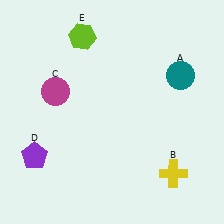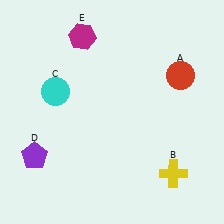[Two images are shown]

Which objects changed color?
A changed from teal to red. C changed from magenta to cyan. E changed from lime to magenta.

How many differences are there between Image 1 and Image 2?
There are 3 differences between the two images.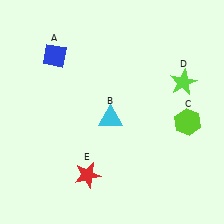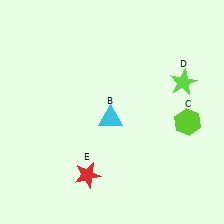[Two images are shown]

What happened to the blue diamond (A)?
The blue diamond (A) was removed in Image 2. It was in the top-left area of Image 1.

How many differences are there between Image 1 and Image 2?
There is 1 difference between the two images.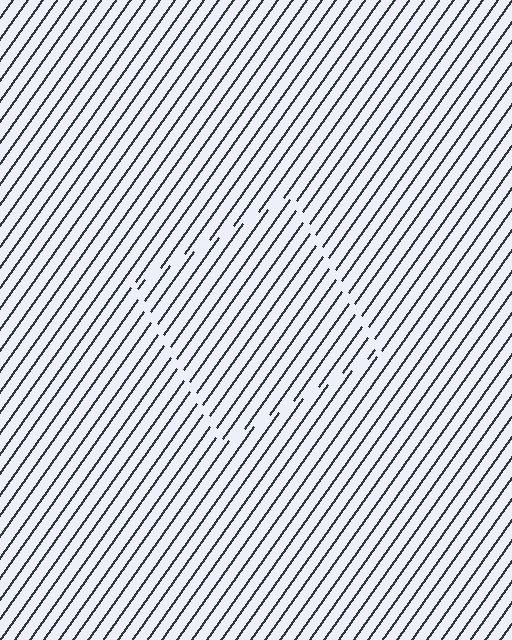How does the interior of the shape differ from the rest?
The interior of the shape contains the same grating, shifted by half a period — the contour is defined by the phase discontinuity where line-ends from the inner and outer gratings abut.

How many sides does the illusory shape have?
4 sides — the line-ends trace a square.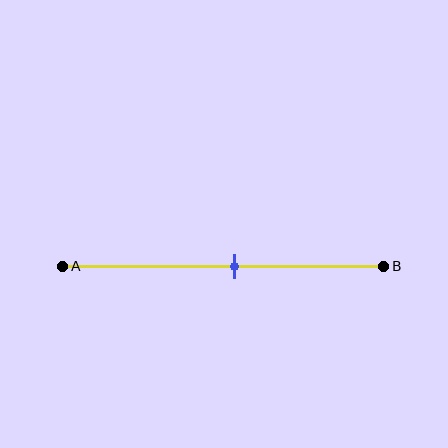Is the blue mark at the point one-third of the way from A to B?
No, the mark is at about 55% from A, not at the 33% one-third point.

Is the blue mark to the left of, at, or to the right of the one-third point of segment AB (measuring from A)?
The blue mark is to the right of the one-third point of segment AB.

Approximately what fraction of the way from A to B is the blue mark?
The blue mark is approximately 55% of the way from A to B.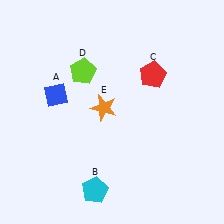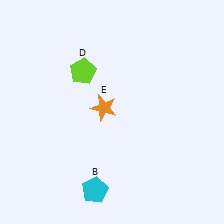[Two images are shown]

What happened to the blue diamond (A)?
The blue diamond (A) was removed in Image 2. It was in the top-left area of Image 1.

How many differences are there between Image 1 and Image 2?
There are 2 differences between the two images.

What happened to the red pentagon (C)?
The red pentagon (C) was removed in Image 2. It was in the top-right area of Image 1.